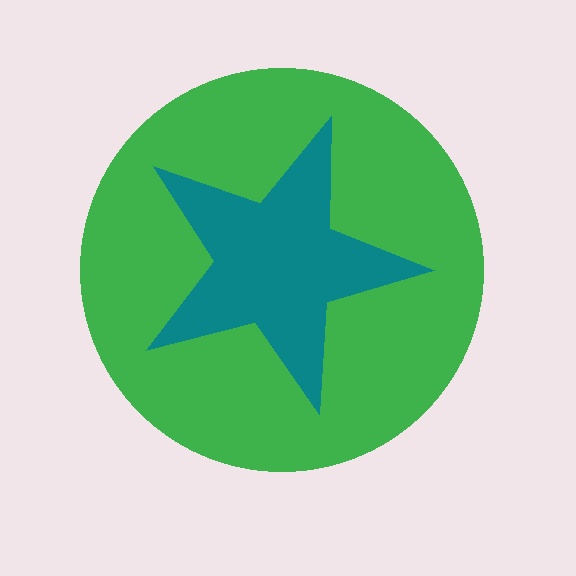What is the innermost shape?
The teal star.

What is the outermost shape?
The green circle.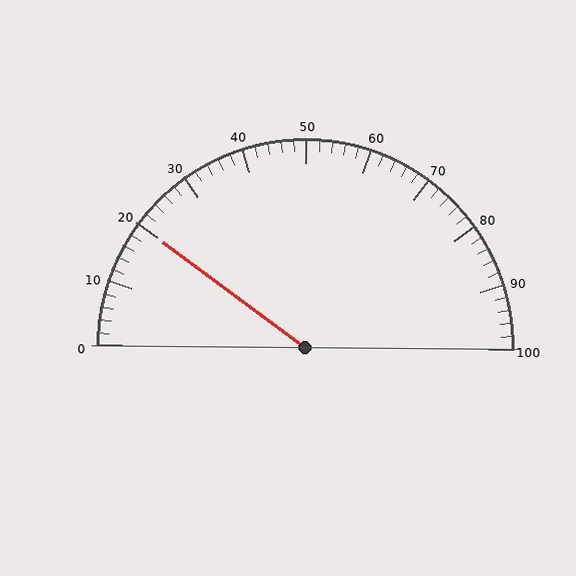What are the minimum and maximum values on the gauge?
The gauge ranges from 0 to 100.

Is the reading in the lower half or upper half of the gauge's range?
The reading is in the lower half of the range (0 to 100).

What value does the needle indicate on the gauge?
The needle indicates approximately 20.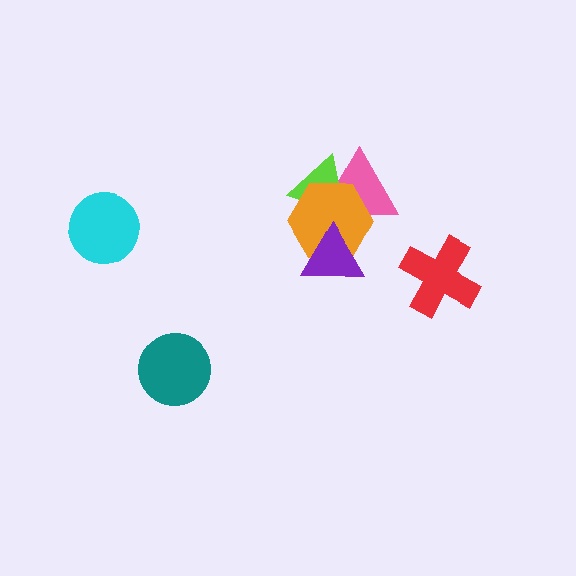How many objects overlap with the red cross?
0 objects overlap with the red cross.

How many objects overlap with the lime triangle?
2 objects overlap with the lime triangle.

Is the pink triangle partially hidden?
Yes, it is partially covered by another shape.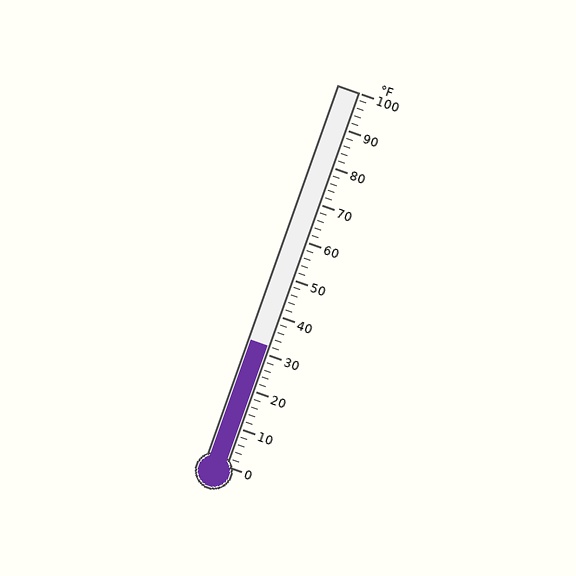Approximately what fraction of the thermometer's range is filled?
The thermometer is filled to approximately 30% of its range.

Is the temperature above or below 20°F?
The temperature is above 20°F.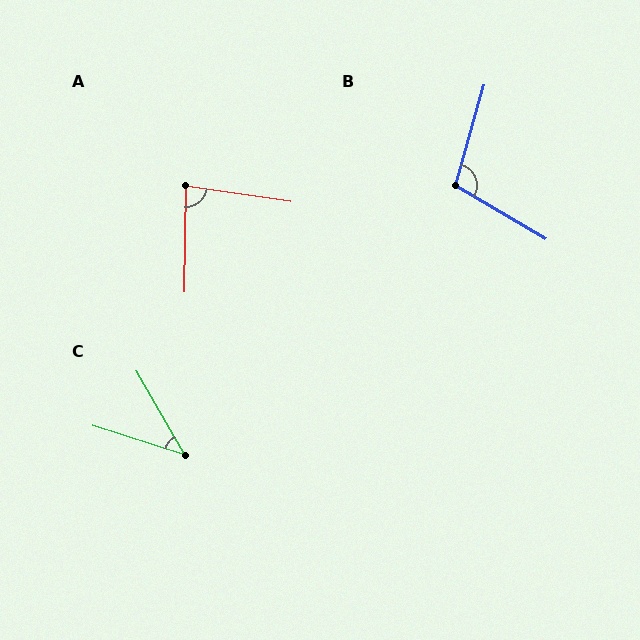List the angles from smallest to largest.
C (43°), A (83°), B (105°).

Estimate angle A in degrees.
Approximately 83 degrees.